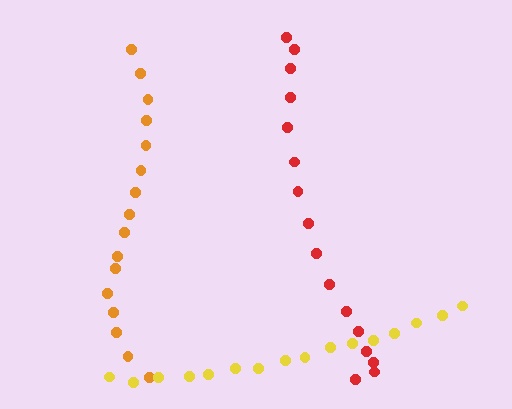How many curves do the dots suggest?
There are 3 distinct paths.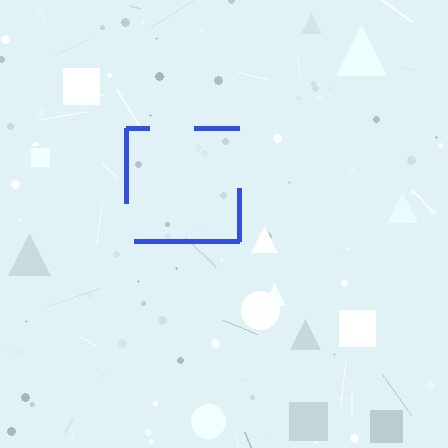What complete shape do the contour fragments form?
The contour fragments form a square.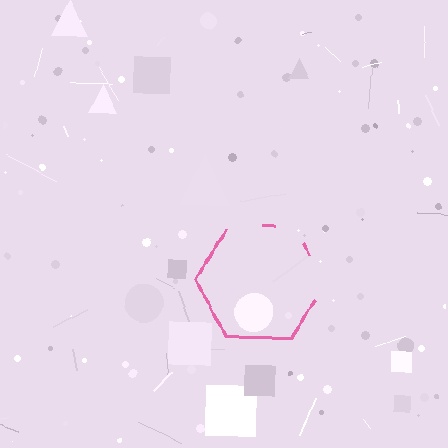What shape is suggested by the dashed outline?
The dashed outline suggests a hexagon.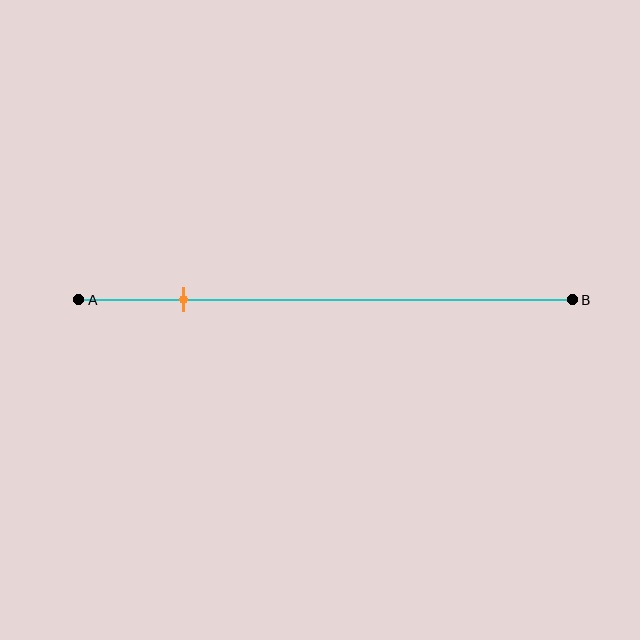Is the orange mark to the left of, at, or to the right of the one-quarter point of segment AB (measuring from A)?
The orange mark is to the left of the one-quarter point of segment AB.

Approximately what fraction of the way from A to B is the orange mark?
The orange mark is approximately 20% of the way from A to B.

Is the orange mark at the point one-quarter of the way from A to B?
No, the mark is at about 20% from A, not at the 25% one-quarter point.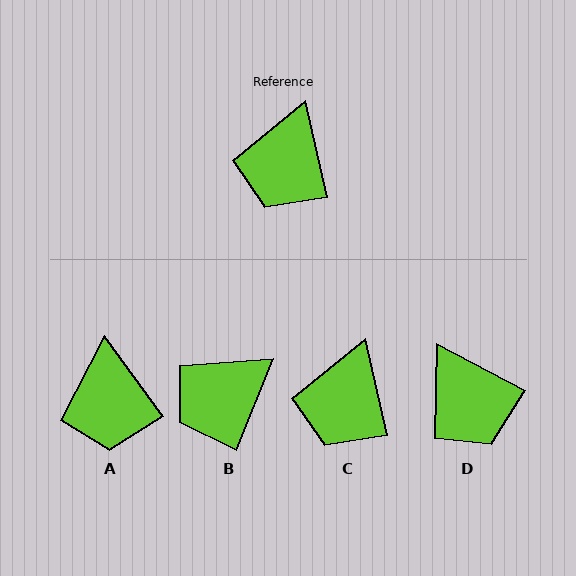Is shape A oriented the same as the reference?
No, it is off by about 24 degrees.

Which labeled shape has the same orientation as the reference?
C.